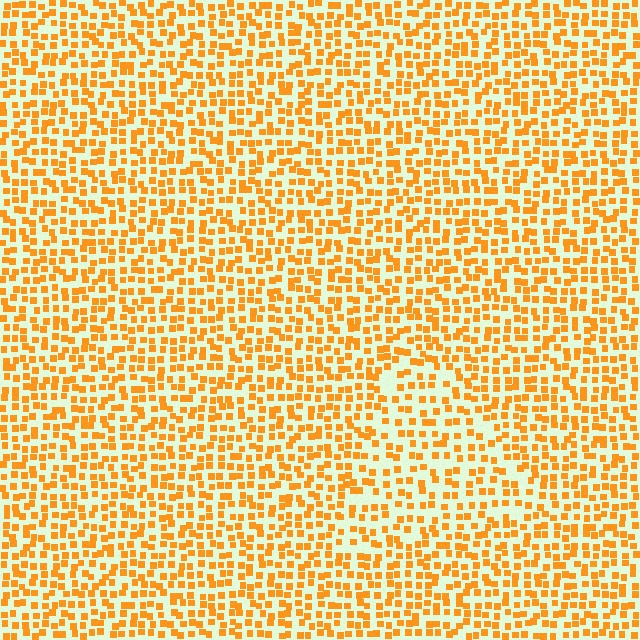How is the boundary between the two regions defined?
The boundary is defined by a change in element density (approximately 1.5x ratio). All elements are the same color, size, and shape.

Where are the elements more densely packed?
The elements are more densely packed outside the triangle boundary.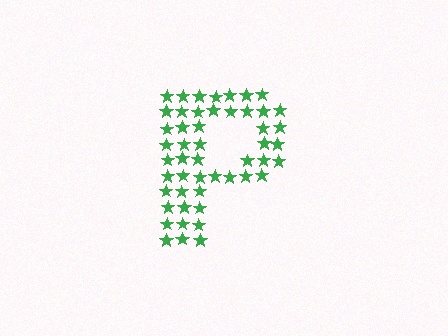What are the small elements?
The small elements are stars.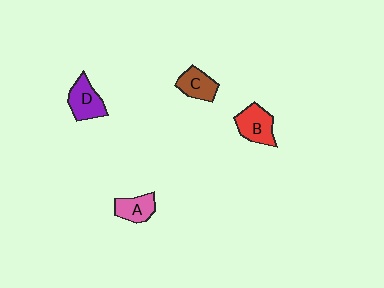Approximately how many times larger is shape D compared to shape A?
Approximately 1.3 times.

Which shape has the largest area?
Shape B (red).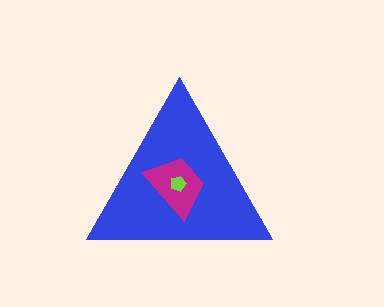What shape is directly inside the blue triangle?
The magenta trapezoid.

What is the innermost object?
The lime pentagon.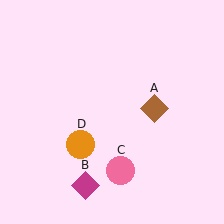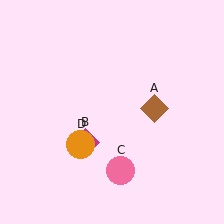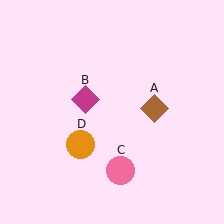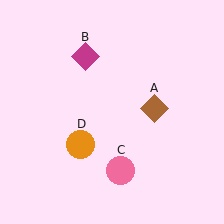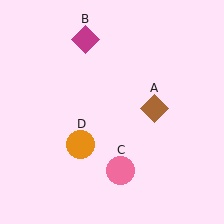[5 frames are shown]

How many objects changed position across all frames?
1 object changed position: magenta diamond (object B).